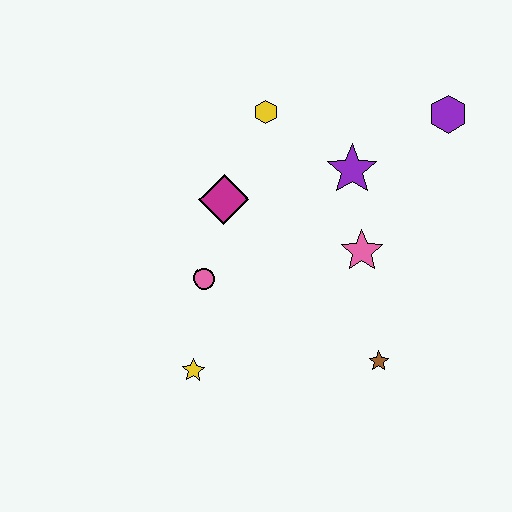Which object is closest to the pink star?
The purple star is closest to the pink star.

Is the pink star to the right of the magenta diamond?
Yes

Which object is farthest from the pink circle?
The purple hexagon is farthest from the pink circle.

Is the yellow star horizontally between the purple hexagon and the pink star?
No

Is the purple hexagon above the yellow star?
Yes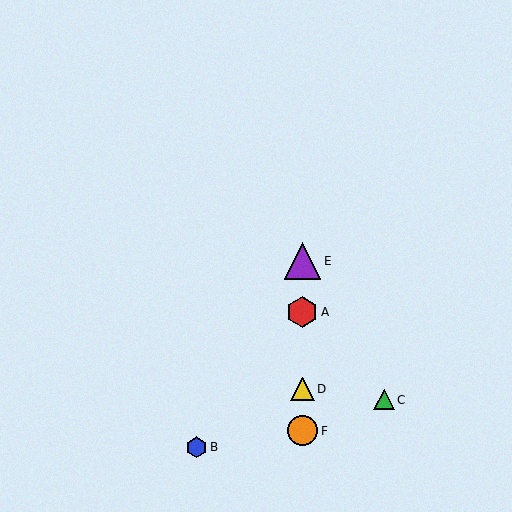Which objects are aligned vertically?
Objects A, D, E, F are aligned vertically.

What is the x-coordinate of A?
Object A is at x≈302.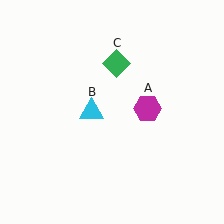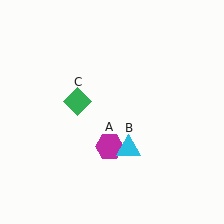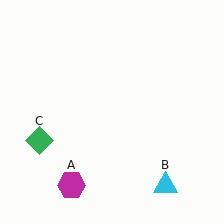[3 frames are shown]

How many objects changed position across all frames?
3 objects changed position: magenta hexagon (object A), cyan triangle (object B), green diamond (object C).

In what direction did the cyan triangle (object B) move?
The cyan triangle (object B) moved down and to the right.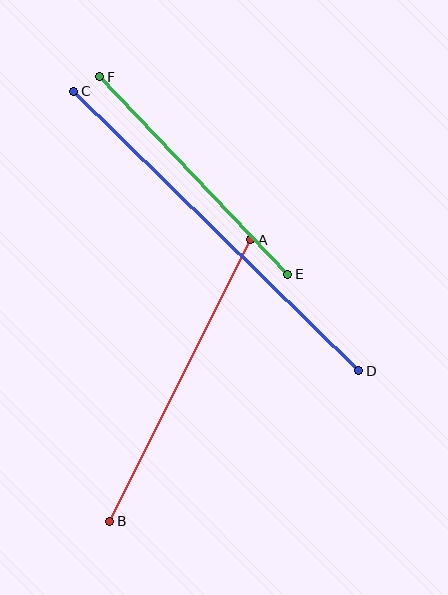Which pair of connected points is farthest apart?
Points C and D are farthest apart.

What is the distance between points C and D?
The distance is approximately 399 pixels.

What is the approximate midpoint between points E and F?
The midpoint is at approximately (194, 175) pixels.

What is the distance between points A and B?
The distance is approximately 315 pixels.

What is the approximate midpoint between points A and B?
The midpoint is at approximately (180, 380) pixels.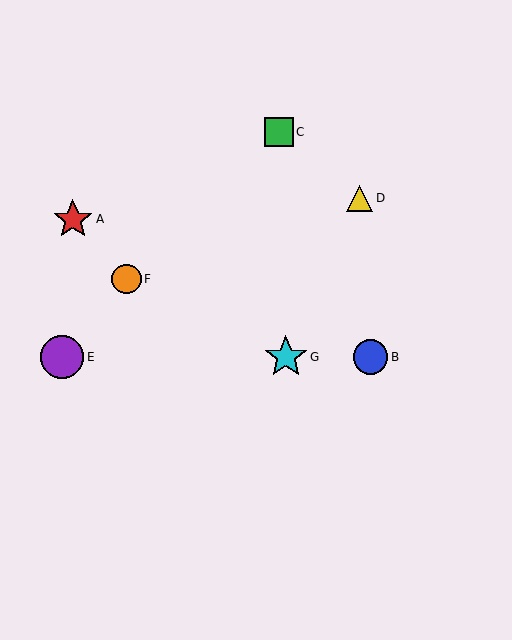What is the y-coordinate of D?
Object D is at y≈198.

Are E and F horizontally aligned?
No, E is at y≈357 and F is at y≈279.